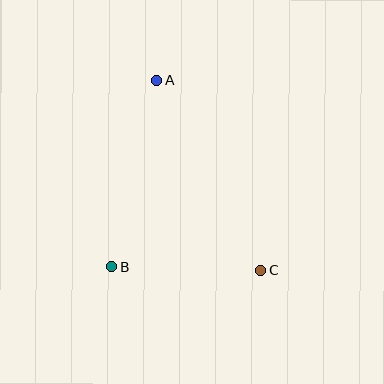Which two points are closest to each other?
Points B and C are closest to each other.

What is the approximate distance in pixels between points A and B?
The distance between A and B is approximately 192 pixels.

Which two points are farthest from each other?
Points A and C are farthest from each other.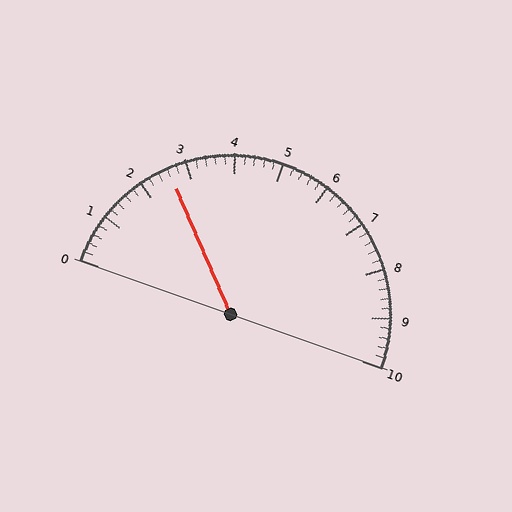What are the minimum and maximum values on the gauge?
The gauge ranges from 0 to 10.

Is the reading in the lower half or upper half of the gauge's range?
The reading is in the lower half of the range (0 to 10).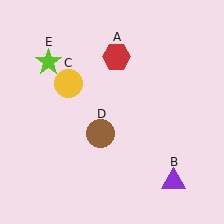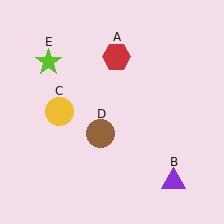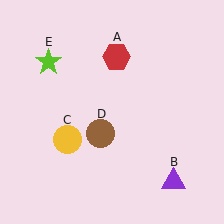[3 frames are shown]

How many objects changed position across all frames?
1 object changed position: yellow circle (object C).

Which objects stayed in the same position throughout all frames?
Red hexagon (object A) and purple triangle (object B) and brown circle (object D) and lime star (object E) remained stationary.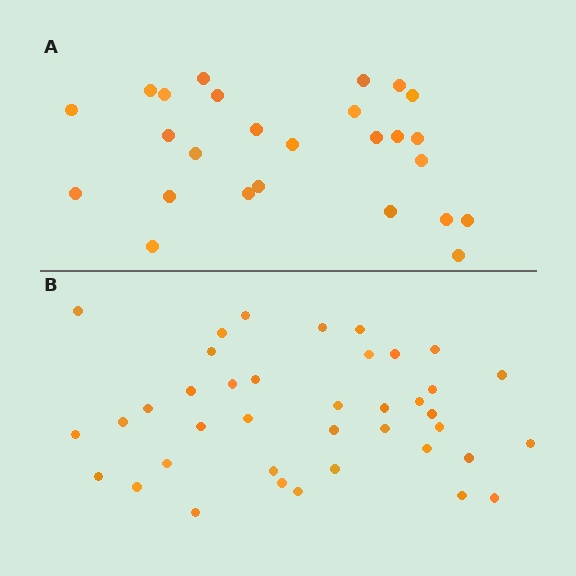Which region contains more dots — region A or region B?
Region B (the bottom region) has more dots.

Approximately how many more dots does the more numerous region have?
Region B has approximately 15 more dots than region A.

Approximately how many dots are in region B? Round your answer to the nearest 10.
About 40 dots. (The exact count is 39, which rounds to 40.)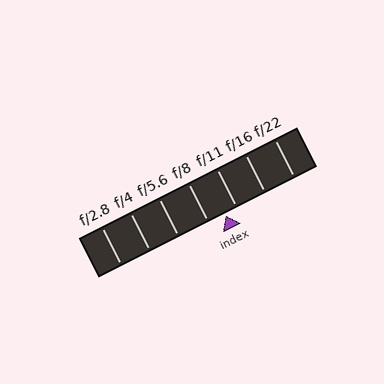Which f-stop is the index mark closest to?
The index mark is closest to f/11.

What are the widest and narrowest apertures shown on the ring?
The widest aperture shown is f/2.8 and the narrowest is f/22.